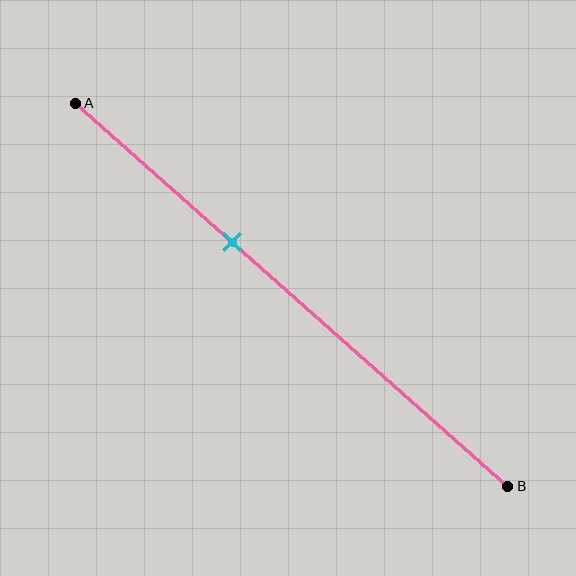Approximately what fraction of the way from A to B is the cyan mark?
The cyan mark is approximately 35% of the way from A to B.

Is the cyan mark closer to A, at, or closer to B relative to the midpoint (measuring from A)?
The cyan mark is closer to point A than the midpoint of segment AB.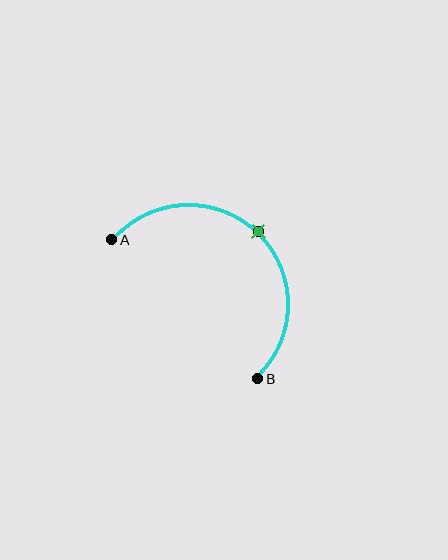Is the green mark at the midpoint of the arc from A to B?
Yes. The green mark lies on the arc at equal arc-length from both A and B — it is the arc midpoint.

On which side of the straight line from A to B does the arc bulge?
The arc bulges above and to the right of the straight line connecting A and B.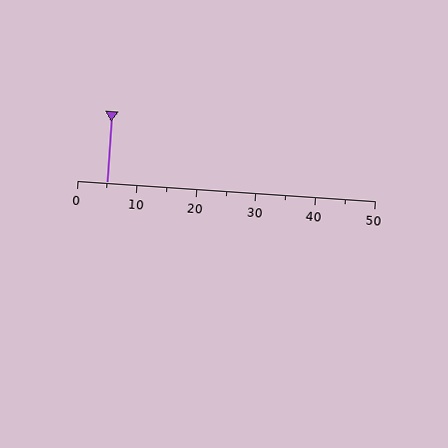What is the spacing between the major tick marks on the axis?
The major ticks are spaced 10 apart.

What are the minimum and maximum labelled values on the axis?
The axis runs from 0 to 50.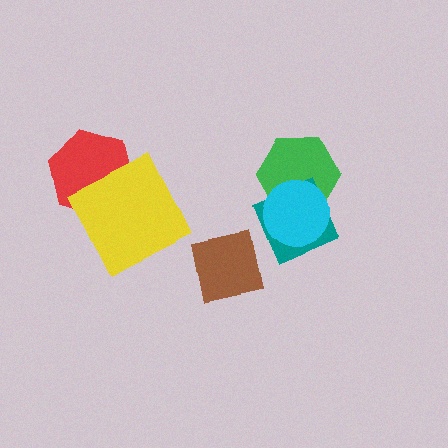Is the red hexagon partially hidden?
Yes, it is partially covered by another shape.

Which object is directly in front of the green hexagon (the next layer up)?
The teal diamond is directly in front of the green hexagon.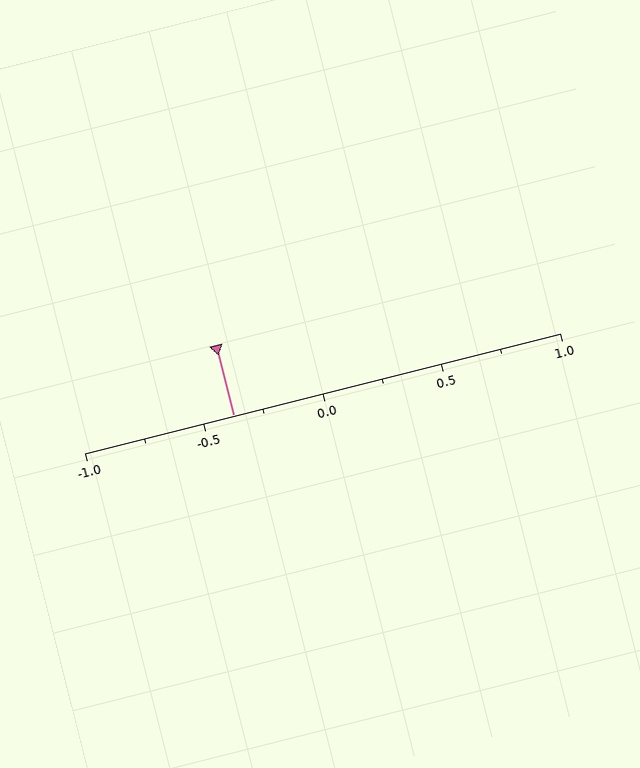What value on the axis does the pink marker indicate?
The marker indicates approximately -0.38.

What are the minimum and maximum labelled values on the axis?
The axis runs from -1.0 to 1.0.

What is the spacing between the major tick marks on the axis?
The major ticks are spaced 0.5 apart.